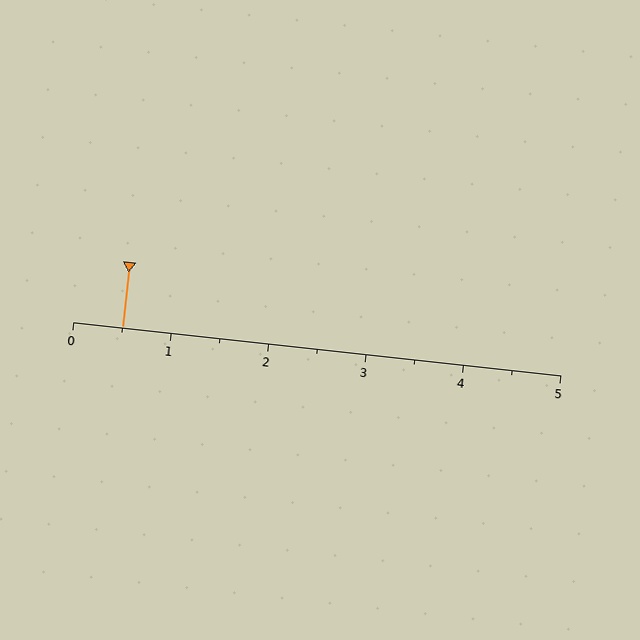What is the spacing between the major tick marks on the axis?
The major ticks are spaced 1 apart.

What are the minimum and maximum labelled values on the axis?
The axis runs from 0 to 5.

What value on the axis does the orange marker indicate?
The marker indicates approximately 0.5.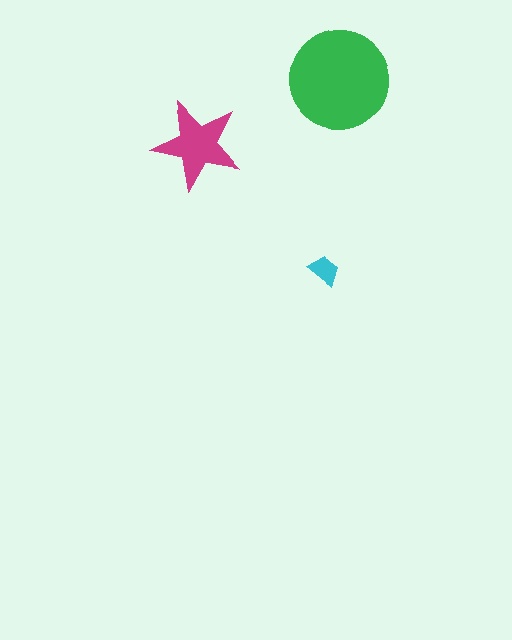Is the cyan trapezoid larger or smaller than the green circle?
Smaller.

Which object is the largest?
The green circle.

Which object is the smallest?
The cyan trapezoid.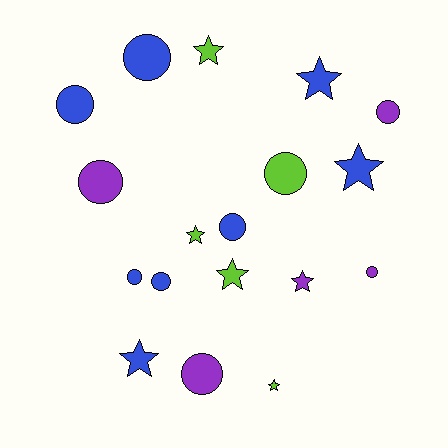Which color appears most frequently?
Blue, with 8 objects.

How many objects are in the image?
There are 18 objects.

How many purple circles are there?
There are 4 purple circles.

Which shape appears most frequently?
Circle, with 10 objects.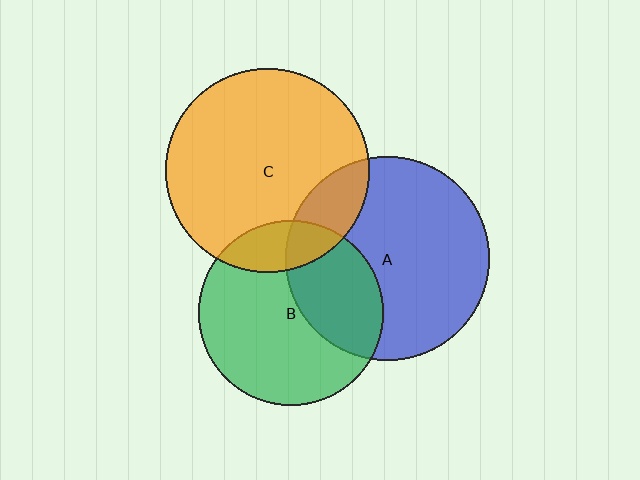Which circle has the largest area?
Circle C (orange).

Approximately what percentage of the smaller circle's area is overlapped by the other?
Approximately 15%.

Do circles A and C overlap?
Yes.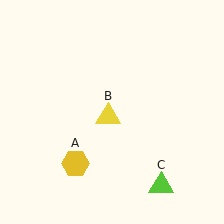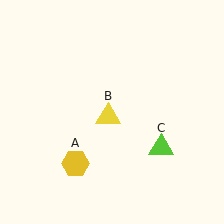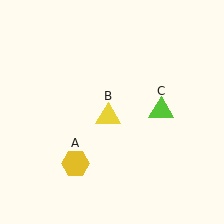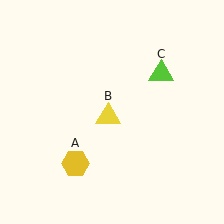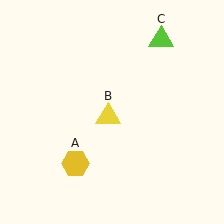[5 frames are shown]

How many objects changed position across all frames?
1 object changed position: lime triangle (object C).